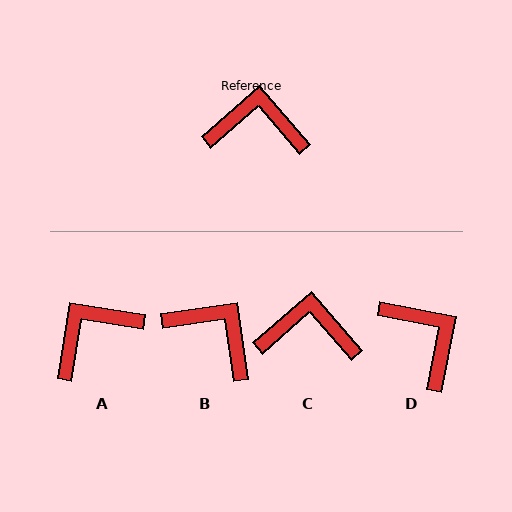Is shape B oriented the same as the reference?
No, it is off by about 33 degrees.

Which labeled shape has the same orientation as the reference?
C.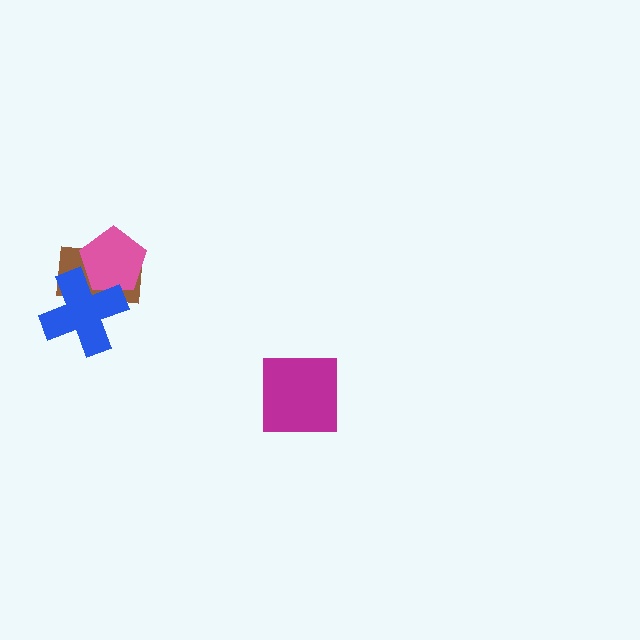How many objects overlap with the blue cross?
2 objects overlap with the blue cross.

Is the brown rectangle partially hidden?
Yes, it is partially covered by another shape.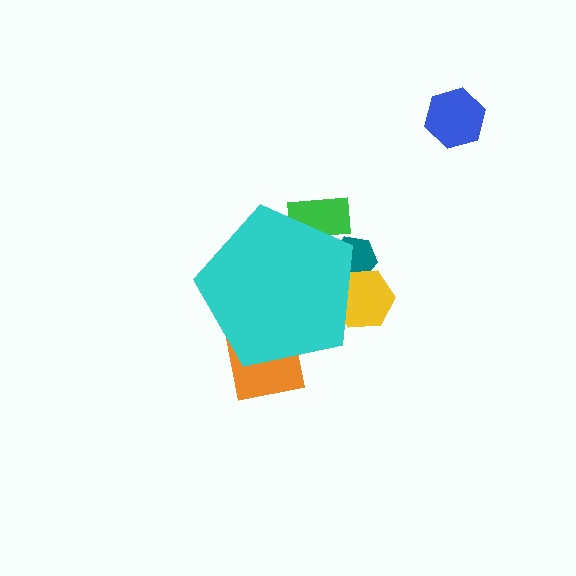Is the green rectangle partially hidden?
Yes, the green rectangle is partially hidden behind the cyan pentagon.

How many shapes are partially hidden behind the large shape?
4 shapes are partially hidden.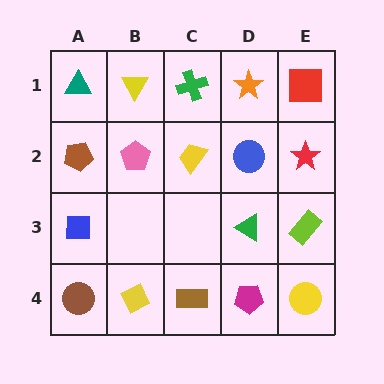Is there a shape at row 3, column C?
No, that cell is empty.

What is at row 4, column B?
A yellow diamond.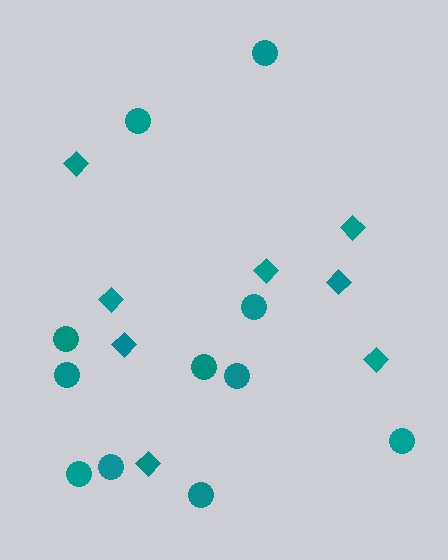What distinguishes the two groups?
There are 2 groups: one group of diamonds (8) and one group of circles (11).